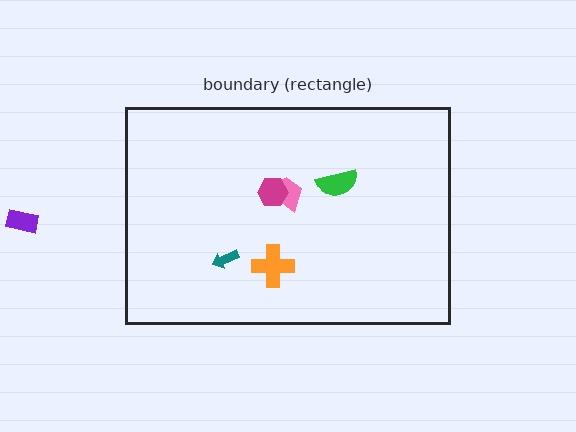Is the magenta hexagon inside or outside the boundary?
Inside.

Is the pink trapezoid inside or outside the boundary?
Inside.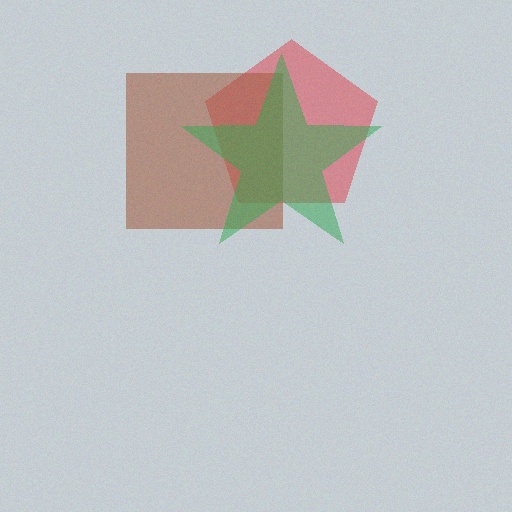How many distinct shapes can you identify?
There are 3 distinct shapes: a red pentagon, a brown square, a green star.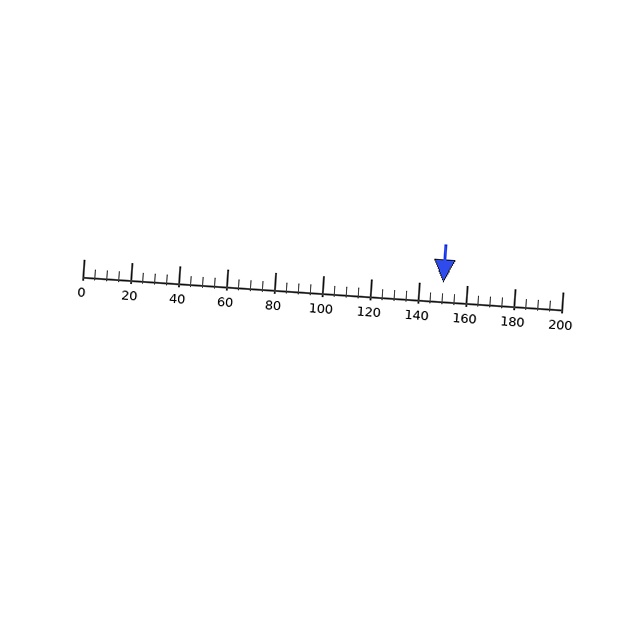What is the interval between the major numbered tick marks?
The major tick marks are spaced 20 units apart.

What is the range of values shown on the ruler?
The ruler shows values from 0 to 200.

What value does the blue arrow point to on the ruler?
The blue arrow points to approximately 150.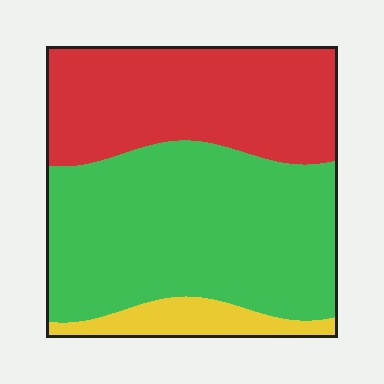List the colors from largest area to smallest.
From largest to smallest: green, red, yellow.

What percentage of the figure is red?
Red takes up about three eighths (3/8) of the figure.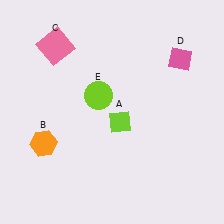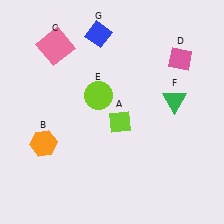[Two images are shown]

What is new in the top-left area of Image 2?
A blue diamond (G) was added in the top-left area of Image 2.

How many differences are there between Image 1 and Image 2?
There are 2 differences between the two images.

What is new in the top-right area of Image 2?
A green triangle (F) was added in the top-right area of Image 2.